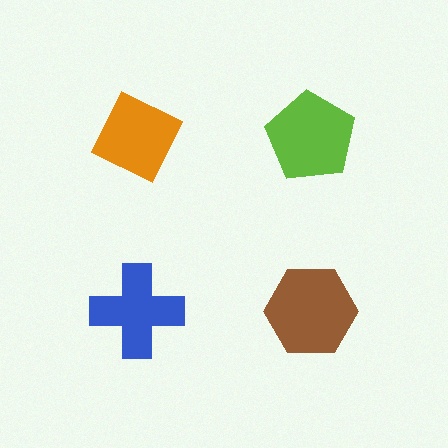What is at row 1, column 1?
An orange diamond.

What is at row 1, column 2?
A lime pentagon.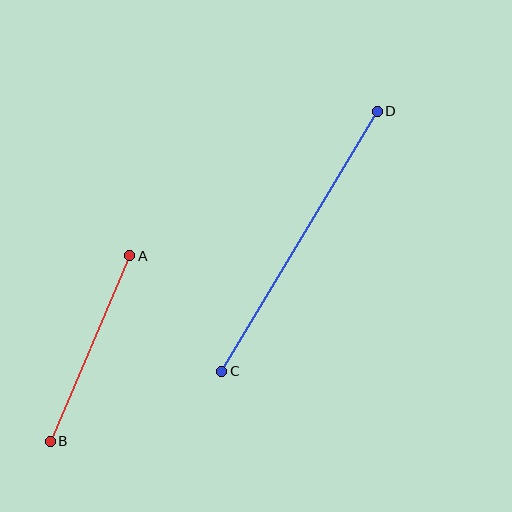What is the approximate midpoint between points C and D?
The midpoint is at approximately (299, 241) pixels.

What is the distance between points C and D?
The distance is approximately 303 pixels.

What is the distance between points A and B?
The distance is approximately 202 pixels.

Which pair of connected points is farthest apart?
Points C and D are farthest apart.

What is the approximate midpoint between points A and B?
The midpoint is at approximately (90, 348) pixels.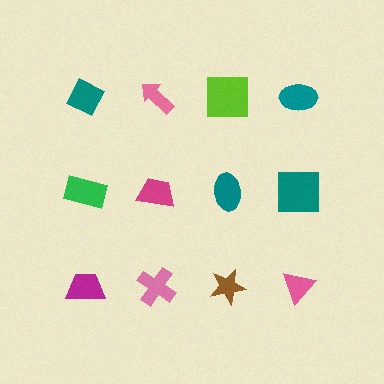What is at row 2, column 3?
A teal ellipse.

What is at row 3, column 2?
A pink cross.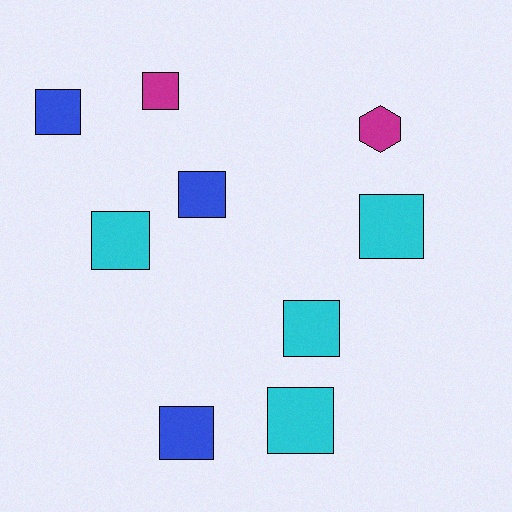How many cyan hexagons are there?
There are no cyan hexagons.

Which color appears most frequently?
Cyan, with 4 objects.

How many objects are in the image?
There are 9 objects.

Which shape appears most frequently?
Square, with 8 objects.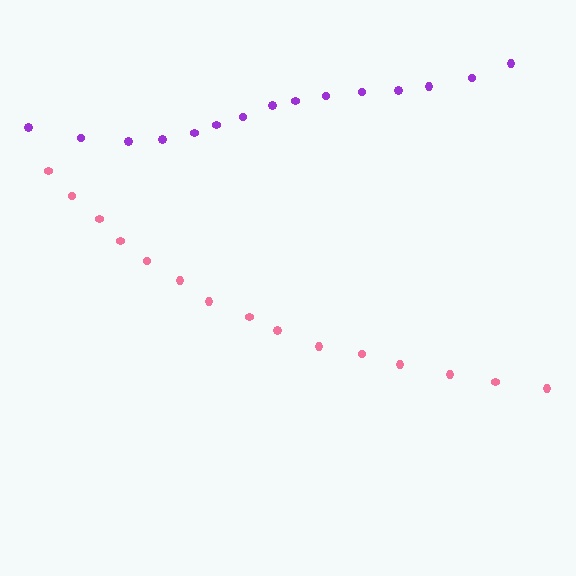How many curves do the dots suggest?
There are 2 distinct paths.